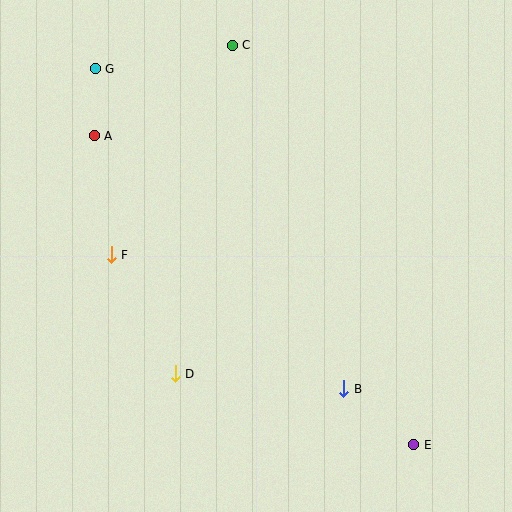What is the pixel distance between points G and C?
The distance between G and C is 139 pixels.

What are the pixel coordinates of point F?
Point F is at (111, 255).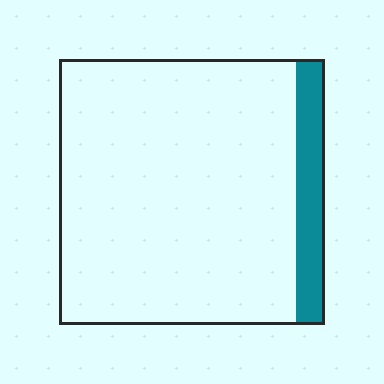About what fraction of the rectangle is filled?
About one tenth (1/10).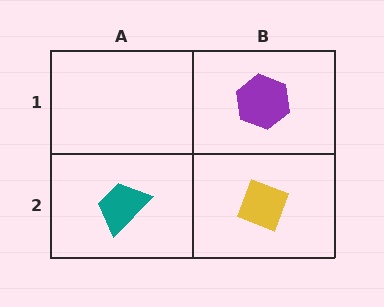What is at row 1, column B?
A purple hexagon.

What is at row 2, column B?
A yellow diamond.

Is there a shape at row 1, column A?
No, that cell is empty.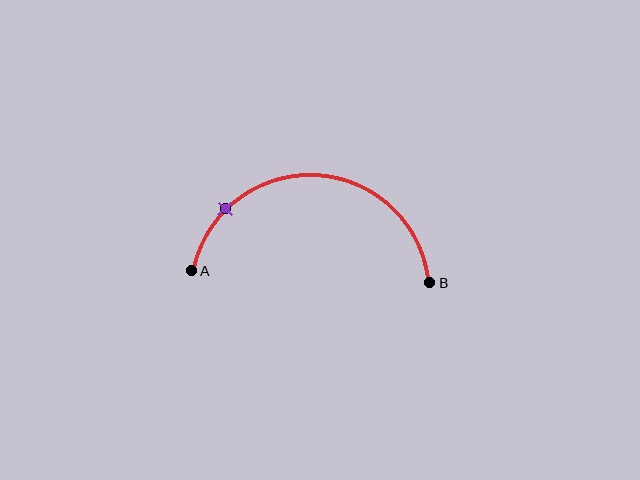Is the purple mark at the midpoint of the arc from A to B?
No. The purple mark lies on the arc but is closer to endpoint A. The arc midpoint would be at the point on the curve equidistant along the arc from both A and B.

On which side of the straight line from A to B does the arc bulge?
The arc bulges above the straight line connecting A and B.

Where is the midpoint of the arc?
The arc midpoint is the point on the curve farthest from the straight line joining A and B. It sits above that line.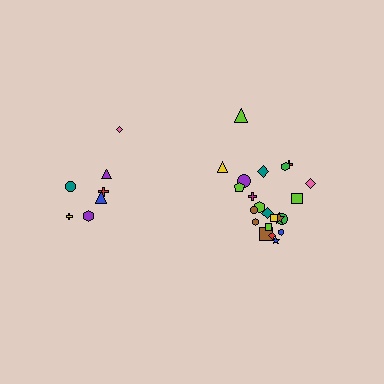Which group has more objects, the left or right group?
The right group.